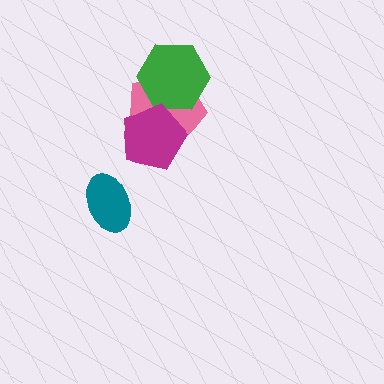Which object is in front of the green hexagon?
The magenta pentagon is in front of the green hexagon.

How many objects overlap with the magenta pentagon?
2 objects overlap with the magenta pentagon.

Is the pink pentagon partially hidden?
Yes, it is partially covered by another shape.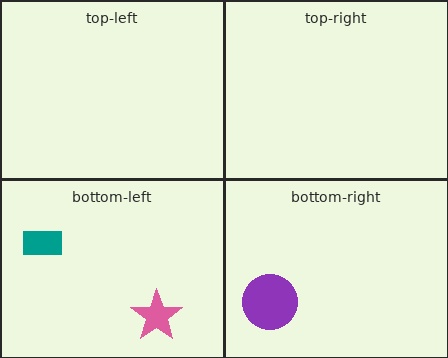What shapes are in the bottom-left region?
The pink star, the teal rectangle.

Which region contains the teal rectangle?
The bottom-left region.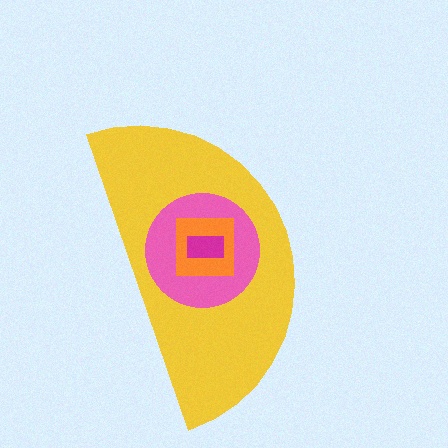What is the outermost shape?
The yellow semicircle.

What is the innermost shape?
The magenta rectangle.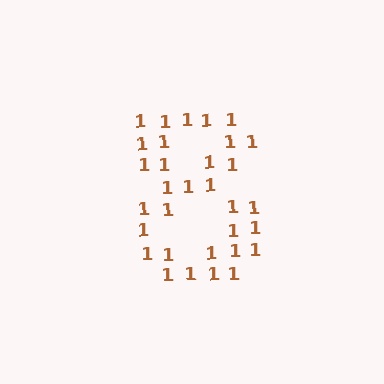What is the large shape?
The large shape is the digit 8.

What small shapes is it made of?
It is made of small digit 1's.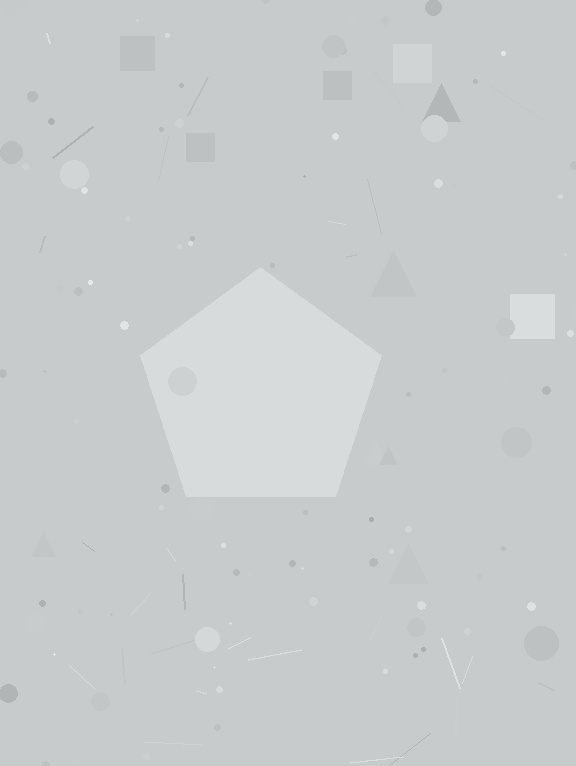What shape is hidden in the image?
A pentagon is hidden in the image.